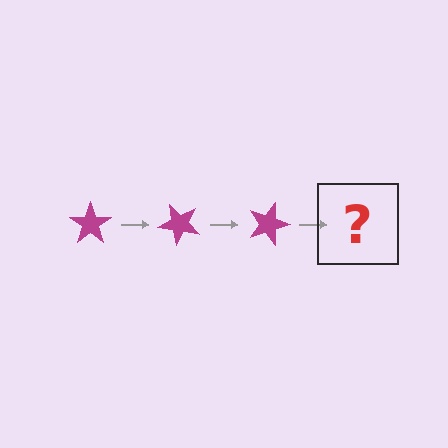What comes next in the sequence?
The next element should be a magenta star rotated 135 degrees.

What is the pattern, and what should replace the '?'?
The pattern is that the star rotates 45 degrees each step. The '?' should be a magenta star rotated 135 degrees.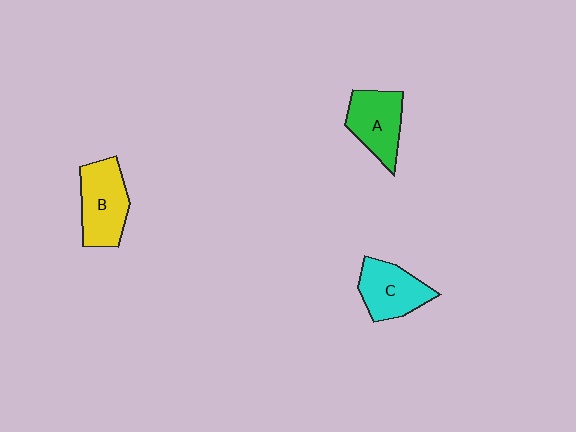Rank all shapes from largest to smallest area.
From largest to smallest: B (yellow), A (green), C (cyan).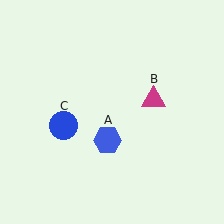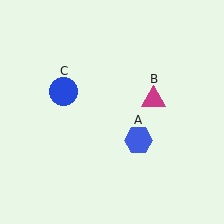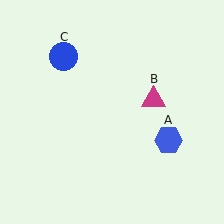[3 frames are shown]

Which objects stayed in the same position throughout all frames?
Magenta triangle (object B) remained stationary.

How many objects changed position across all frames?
2 objects changed position: blue hexagon (object A), blue circle (object C).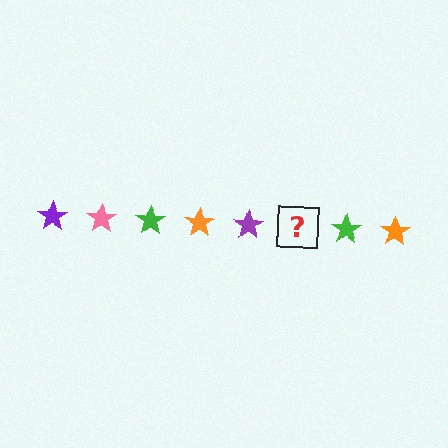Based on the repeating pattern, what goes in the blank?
The blank should be a pink star.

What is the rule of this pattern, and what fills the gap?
The rule is that the pattern cycles through purple, pink, green, orange stars. The gap should be filled with a pink star.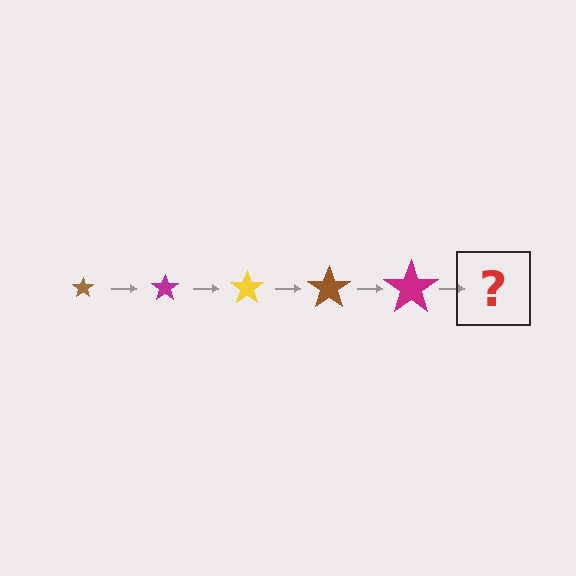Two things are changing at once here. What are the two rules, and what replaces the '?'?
The two rules are that the star grows larger each step and the color cycles through brown, magenta, and yellow. The '?' should be a yellow star, larger than the previous one.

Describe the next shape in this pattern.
It should be a yellow star, larger than the previous one.